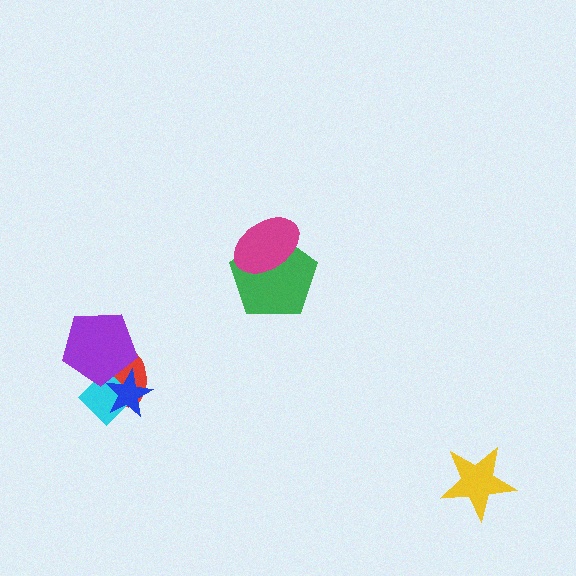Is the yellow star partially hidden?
No, no other shape covers it.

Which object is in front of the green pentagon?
The magenta ellipse is in front of the green pentagon.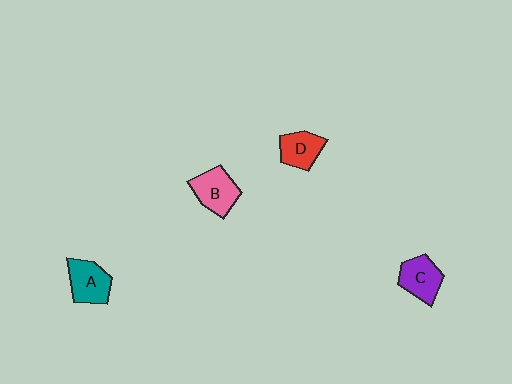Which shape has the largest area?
Shape B (pink).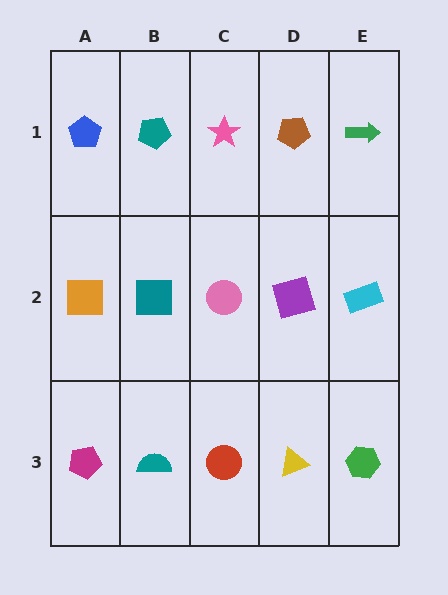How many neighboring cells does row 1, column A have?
2.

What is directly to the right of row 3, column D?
A green hexagon.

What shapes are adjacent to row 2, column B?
A teal pentagon (row 1, column B), a teal semicircle (row 3, column B), an orange square (row 2, column A), a pink circle (row 2, column C).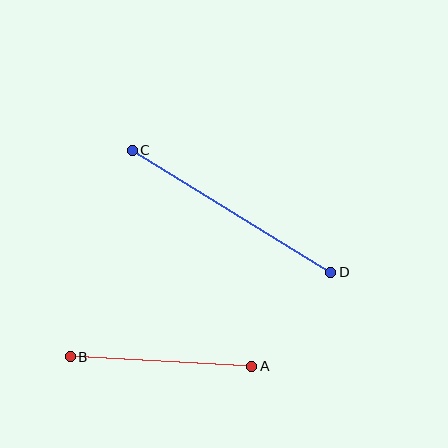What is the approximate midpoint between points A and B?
The midpoint is at approximately (161, 361) pixels.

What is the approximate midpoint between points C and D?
The midpoint is at approximately (231, 211) pixels.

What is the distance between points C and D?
The distance is approximately 233 pixels.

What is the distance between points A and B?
The distance is approximately 182 pixels.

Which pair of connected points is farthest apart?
Points C and D are farthest apart.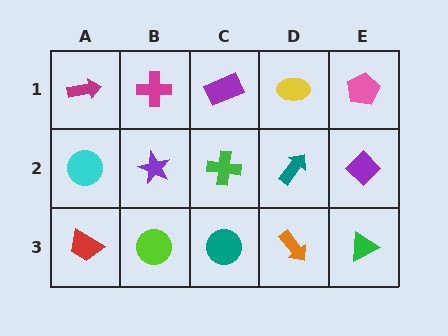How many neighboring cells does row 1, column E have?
2.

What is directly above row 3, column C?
A green cross.